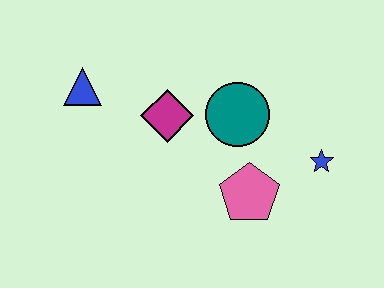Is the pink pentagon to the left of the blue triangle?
No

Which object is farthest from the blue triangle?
The blue star is farthest from the blue triangle.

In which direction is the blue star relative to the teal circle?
The blue star is to the right of the teal circle.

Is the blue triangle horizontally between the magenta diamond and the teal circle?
No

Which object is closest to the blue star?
The pink pentagon is closest to the blue star.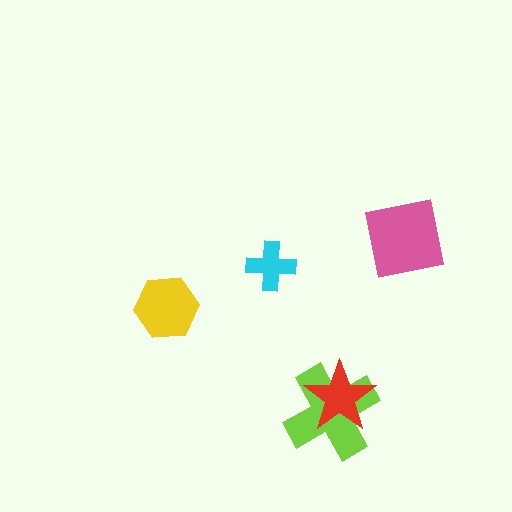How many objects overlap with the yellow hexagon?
0 objects overlap with the yellow hexagon.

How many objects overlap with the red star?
1 object overlaps with the red star.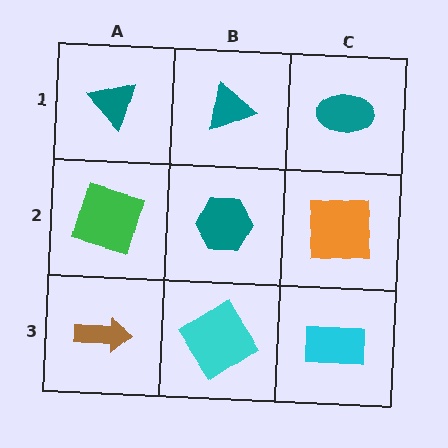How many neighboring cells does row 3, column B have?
3.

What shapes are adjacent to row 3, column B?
A teal hexagon (row 2, column B), a brown arrow (row 3, column A), a cyan rectangle (row 3, column C).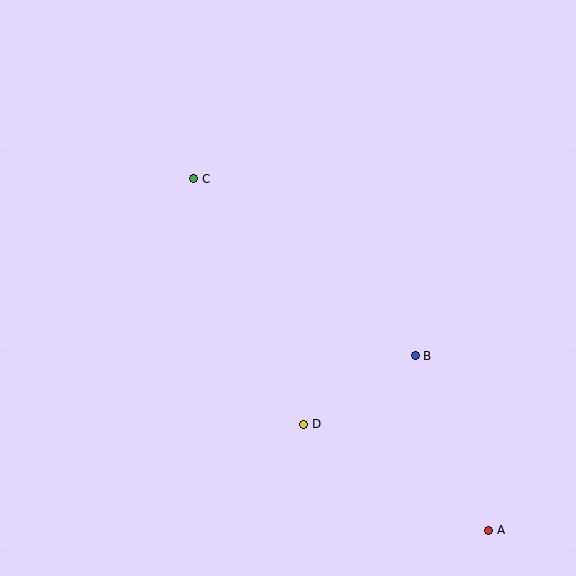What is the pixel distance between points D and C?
The distance between D and C is 269 pixels.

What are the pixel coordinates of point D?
Point D is at (304, 424).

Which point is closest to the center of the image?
Point D at (304, 424) is closest to the center.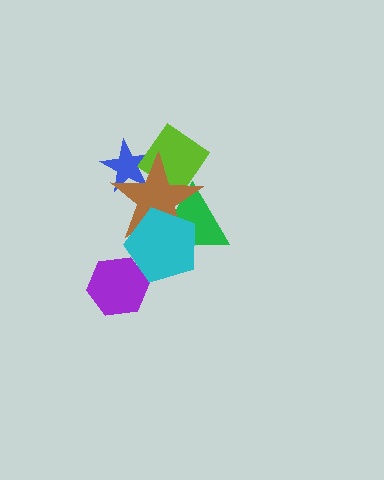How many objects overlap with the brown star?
4 objects overlap with the brown star.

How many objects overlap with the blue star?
2 objects overlap with the blue star.